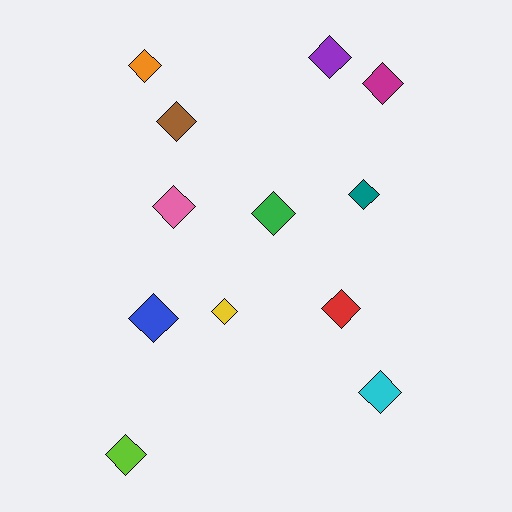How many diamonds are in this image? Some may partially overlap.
There are 12 diamonds.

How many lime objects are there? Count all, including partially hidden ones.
There is 1 lime object.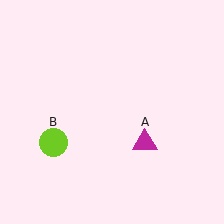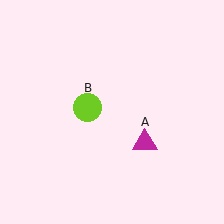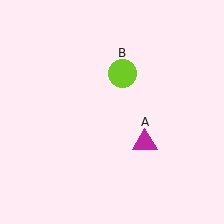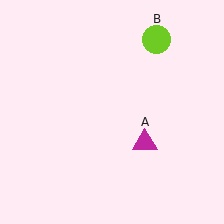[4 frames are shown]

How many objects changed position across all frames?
1 object changed position: lime circle (object B).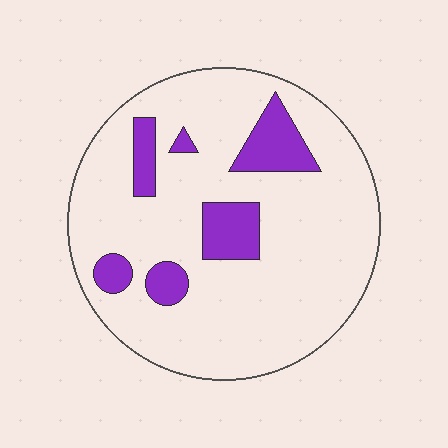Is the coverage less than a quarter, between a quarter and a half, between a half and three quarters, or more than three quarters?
Less than a quarter.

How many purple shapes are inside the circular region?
6.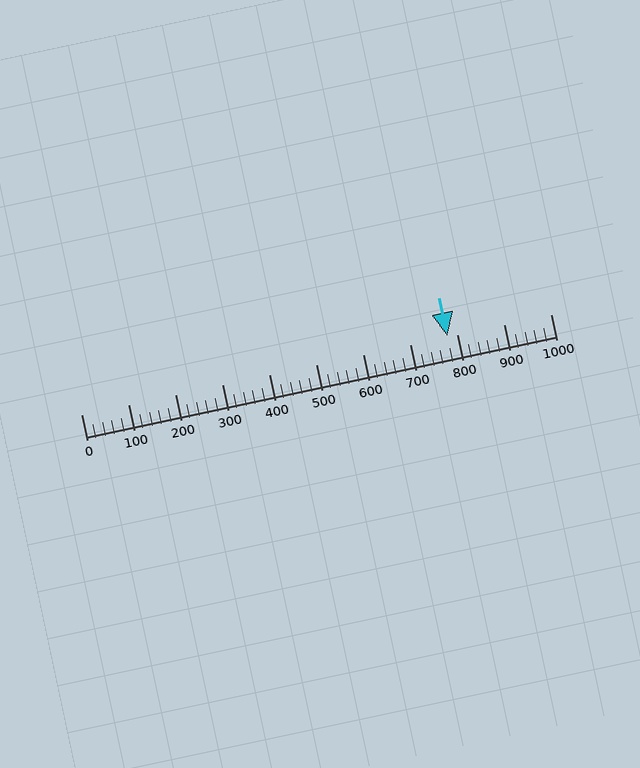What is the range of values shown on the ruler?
The ruler shows values from 0 to 1000.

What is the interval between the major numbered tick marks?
The major tick marks are spaced 100 units apart.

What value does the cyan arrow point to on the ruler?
The cyan arrow points to approximately 780.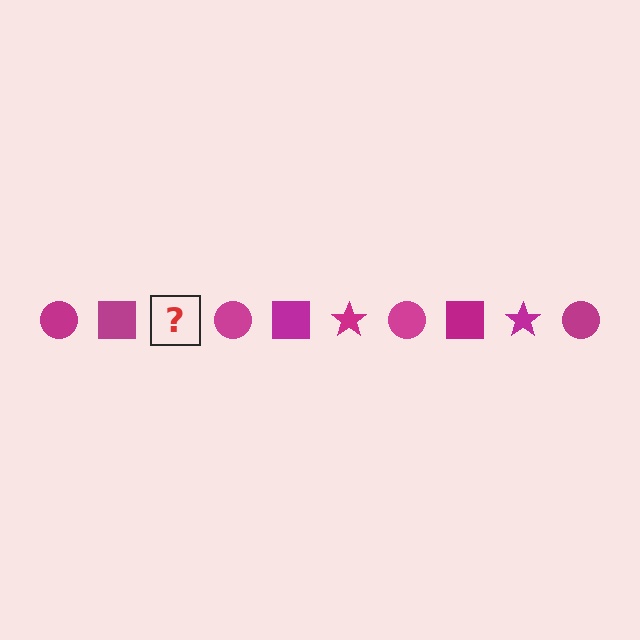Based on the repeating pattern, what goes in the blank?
The blank should be a magenta star.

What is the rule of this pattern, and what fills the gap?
The rule is that the pattern cycles through circle, square, star shapes in magenta. The gap should be filled with a magenta star.